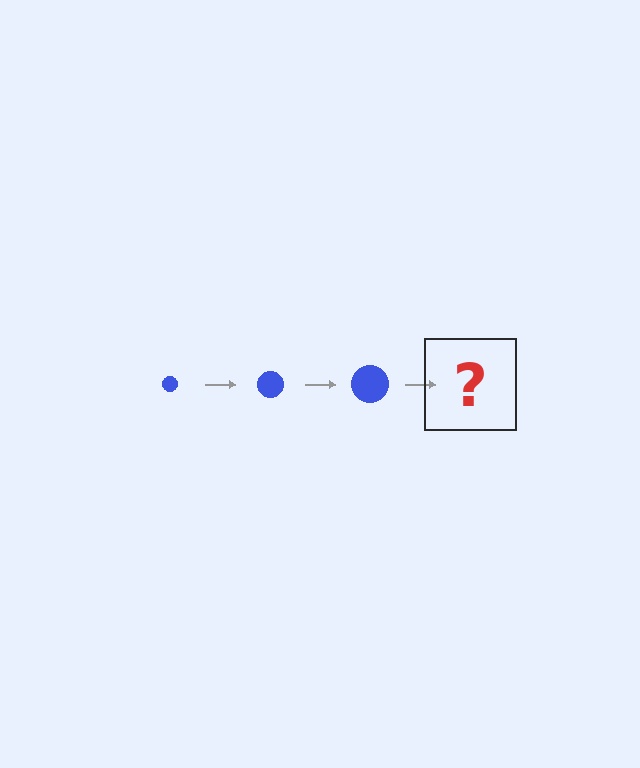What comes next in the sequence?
The next element should be a blue circle, larger than the previous one.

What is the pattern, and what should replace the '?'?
The pattern is that the circle gets progressively larger each step. The '?' should be a blue circle, larger than the previous one.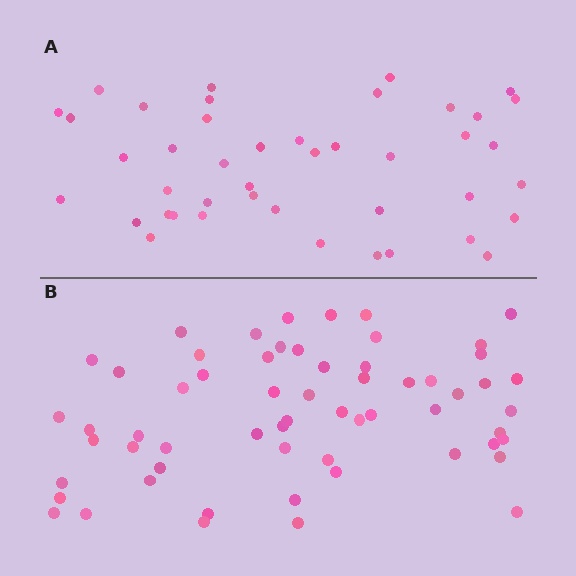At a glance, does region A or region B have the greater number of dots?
Region B (the bottom region) has more dots.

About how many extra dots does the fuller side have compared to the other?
Region B has approximately 15 more dots than region A.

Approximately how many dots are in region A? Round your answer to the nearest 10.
About 40 dots. (The exact count is 43, which rounds to 40.)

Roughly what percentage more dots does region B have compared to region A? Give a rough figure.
About 40% more.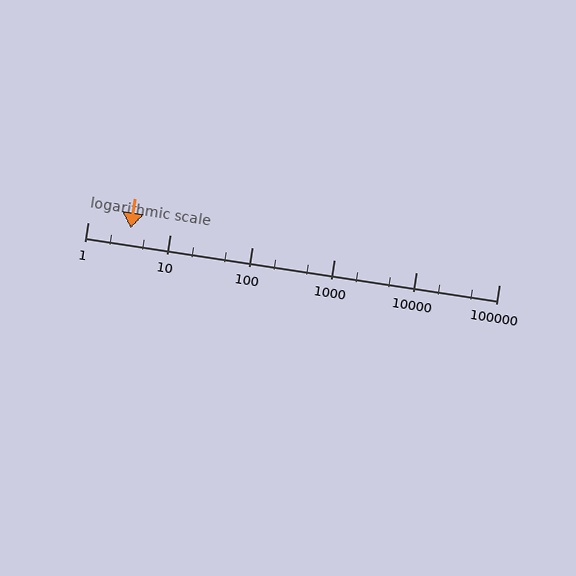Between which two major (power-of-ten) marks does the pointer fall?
The pointer is between 1 and 10.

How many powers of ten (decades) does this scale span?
The scale spans 5 decades, from 1 to 100000.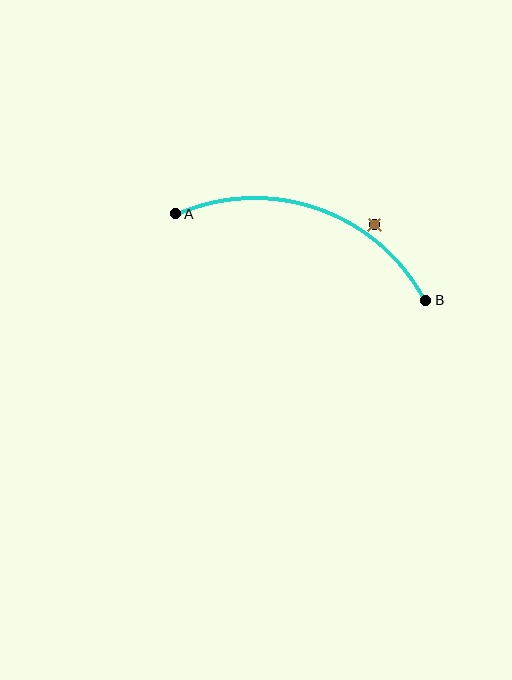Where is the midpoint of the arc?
The arc midpoint is the point on the curve farthest from the straight line joining A and B. It sits above that line.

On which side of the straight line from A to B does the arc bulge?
The arc bulges above the straight line connecting A and B.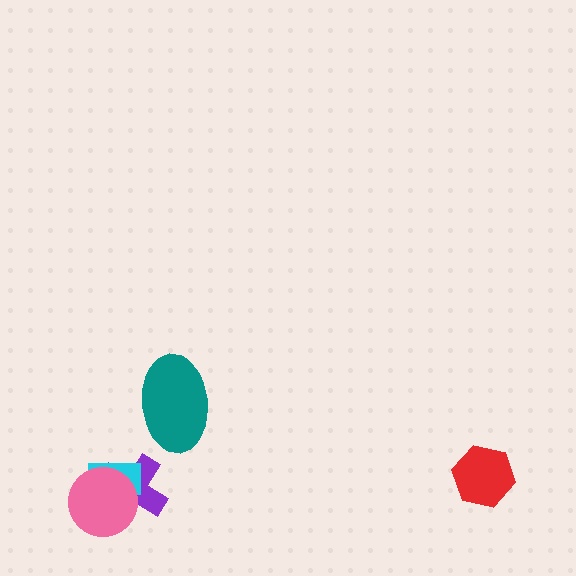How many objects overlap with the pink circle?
2 objects overlap with the pink circle.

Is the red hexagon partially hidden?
No, no other shape covers it.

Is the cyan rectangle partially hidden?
Yes, it is partially covered by another shape.